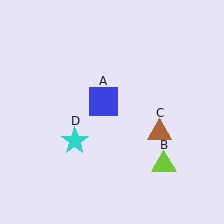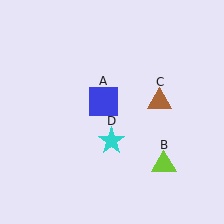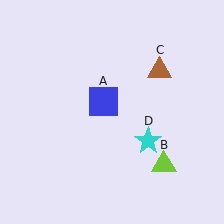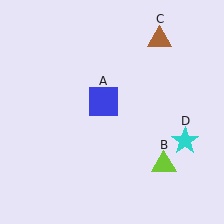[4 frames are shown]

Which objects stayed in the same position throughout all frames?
Blue square (object A) and lime triangle (object B) remained stationary.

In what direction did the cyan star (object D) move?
The cyan star (object D) moved right.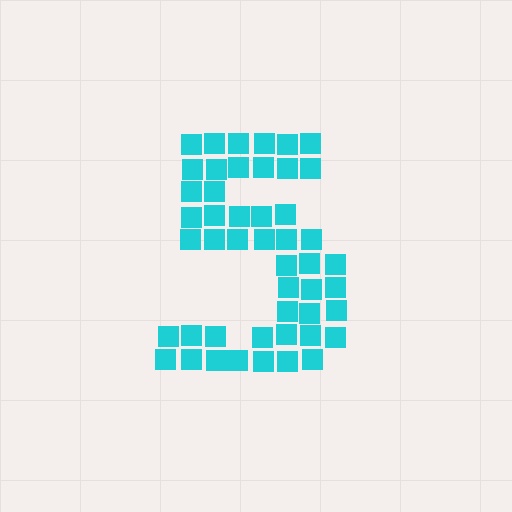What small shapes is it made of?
It is made of small squares.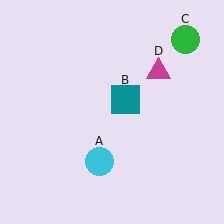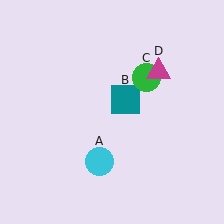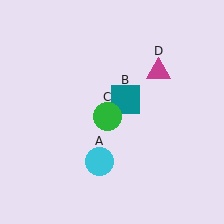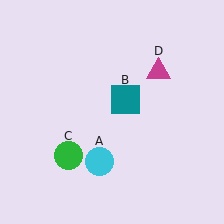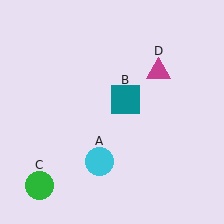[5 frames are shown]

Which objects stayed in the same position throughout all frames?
Cyan circle (object A) and teal square (object B) and magenta triangle (object D) remained stationary.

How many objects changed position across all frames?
1 object changed position: green circle (object C).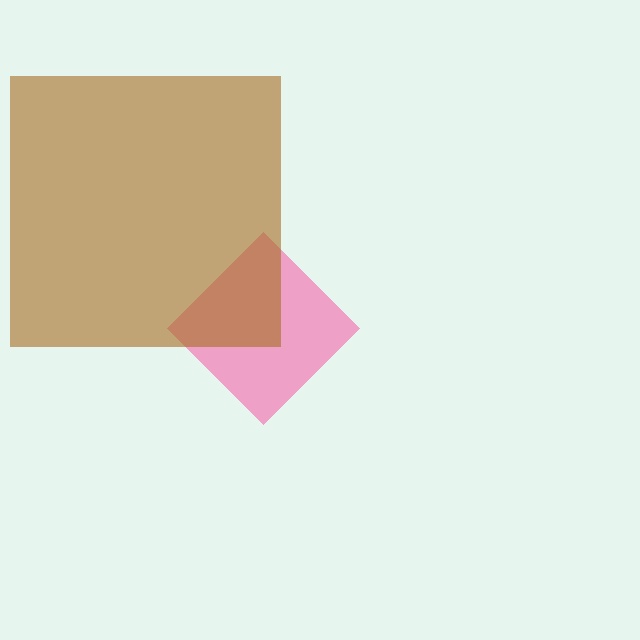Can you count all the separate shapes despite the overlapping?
Yes, there are 2 separate shapes.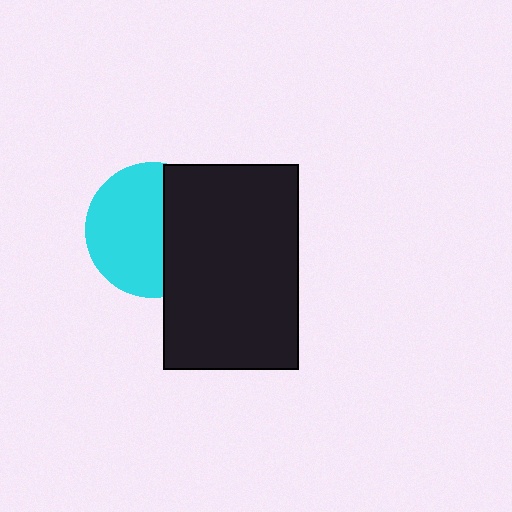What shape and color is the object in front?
The object in front is a black rectangle.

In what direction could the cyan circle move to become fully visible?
The cyan circle could move left. That would shift it out from behind the black rectangle entirely.